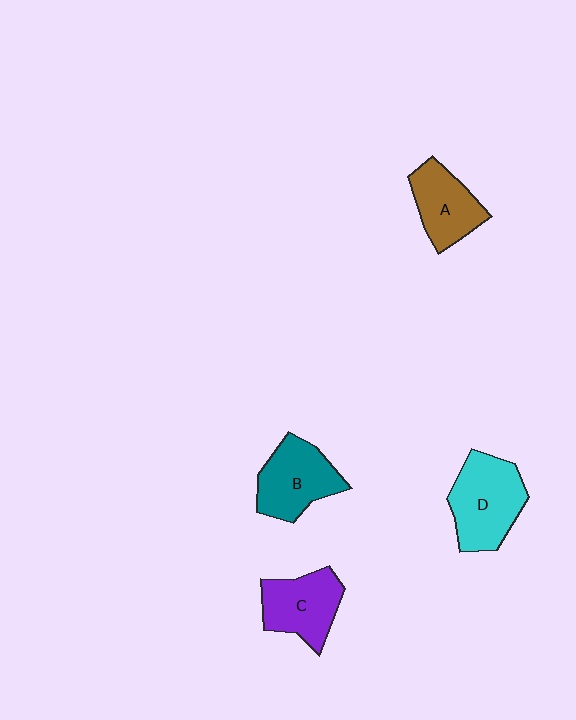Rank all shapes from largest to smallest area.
From largest to smallest: D (cyan), B (teal), C (purple), A (brown).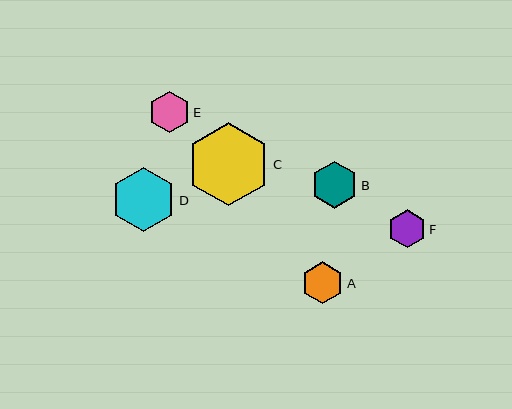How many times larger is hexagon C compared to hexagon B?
Hexagon C is approximately 1.8 times the size of hexagon B.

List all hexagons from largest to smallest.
From largest to smallest: C, D, B, A, E, F.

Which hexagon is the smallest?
Hexagon F is the smallest with a size of approximately 38 pixels.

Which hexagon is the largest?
Hexagon C is the largest with a size of approximately 83 pixels.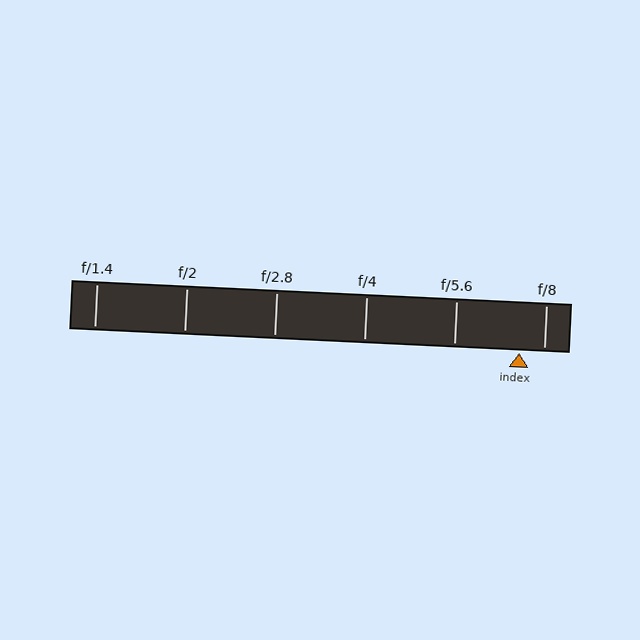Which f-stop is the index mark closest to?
The index mark is closest to f/8.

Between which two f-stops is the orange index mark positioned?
The index mark is between f/5.6 and f/8.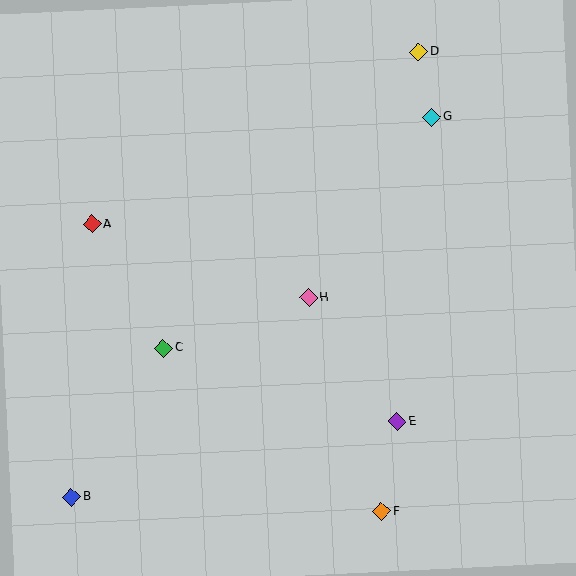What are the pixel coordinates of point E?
Point E is at (398, 422).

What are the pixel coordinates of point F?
Point F is at (381, 512).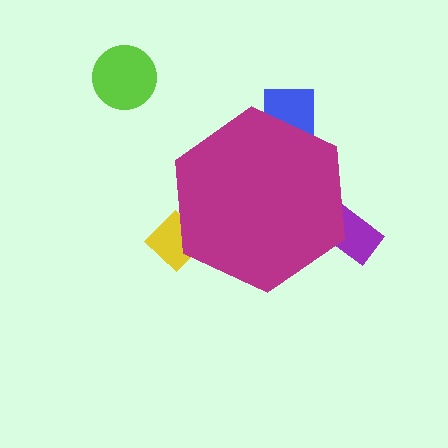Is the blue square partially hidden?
Yes, the blue square is partially hidden behind the magenta hexagon.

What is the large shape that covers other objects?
A magenta hexagon.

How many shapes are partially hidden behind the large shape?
3 shapes are partially hidden.